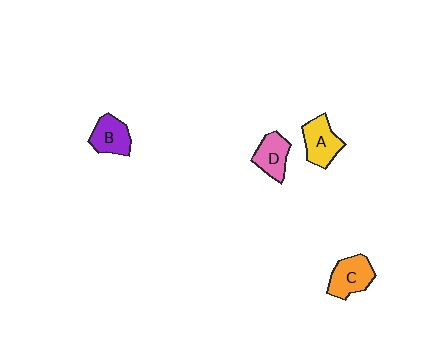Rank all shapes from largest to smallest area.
From largest to smallest: C (orange), A (yellow), B (purple), D (pink).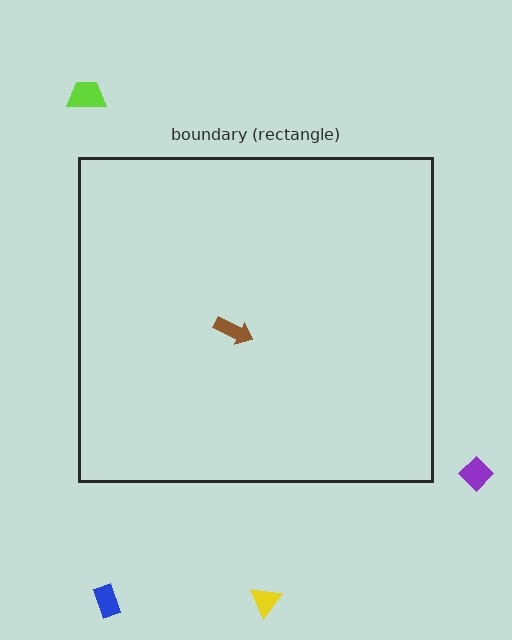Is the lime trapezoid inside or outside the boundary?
Outside.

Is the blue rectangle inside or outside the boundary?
Outside.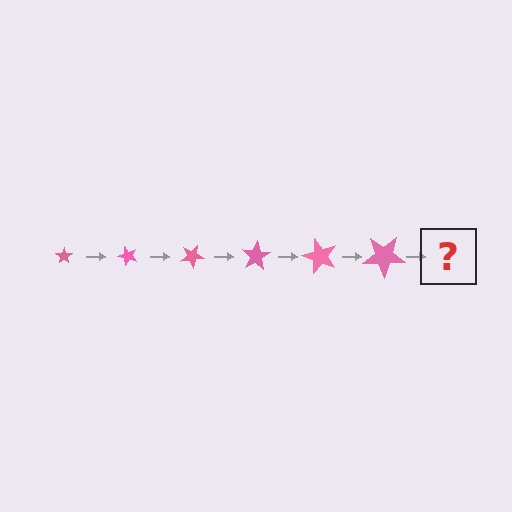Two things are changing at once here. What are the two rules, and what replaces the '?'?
The two rules are that the star grows larger each step and it rotates 50 degrees each step. The '?' should be a star, larger than the previous one and rotated 300 degrees from the start.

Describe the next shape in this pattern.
It should be a star, larger than the previous one and rotated 300 degrees from the start.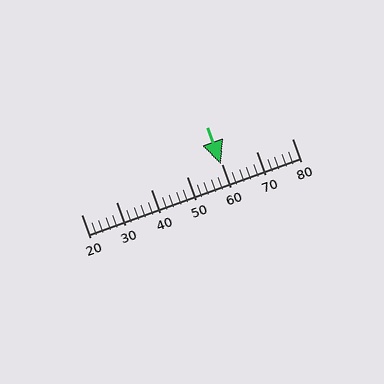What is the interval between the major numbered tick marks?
The major tick marks are spaced 10 units apart.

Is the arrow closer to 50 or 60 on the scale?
The arrow is closer to 60.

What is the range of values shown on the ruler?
The ruler shows values from 20 to 80.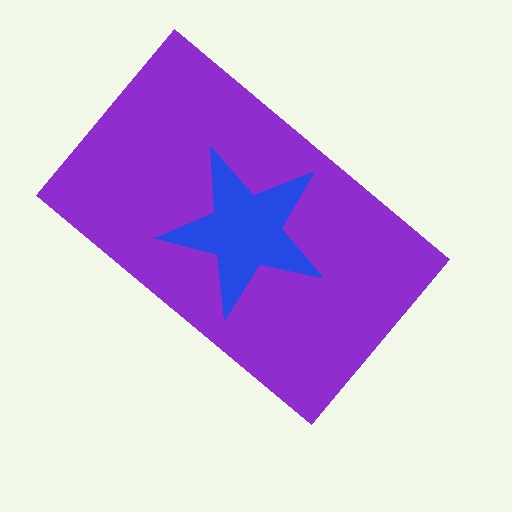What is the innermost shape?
The blue star.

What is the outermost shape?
The purple rectangle.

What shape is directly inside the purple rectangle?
The blue star.